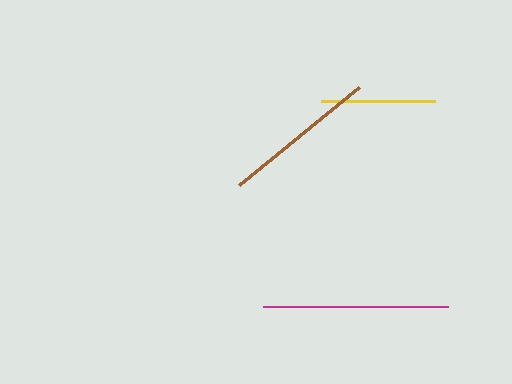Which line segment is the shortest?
The yellow line is the shortest at approximately 114 pixels.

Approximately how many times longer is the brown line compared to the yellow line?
The brown line is approximately 1.4 times the length of the yellow line.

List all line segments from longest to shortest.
From longest to shortest: magenta, brown, yellow.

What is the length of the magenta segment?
The magenta segment is approximately 185 pixels long.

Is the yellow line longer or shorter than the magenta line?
The magenta line is longer than the yellow line.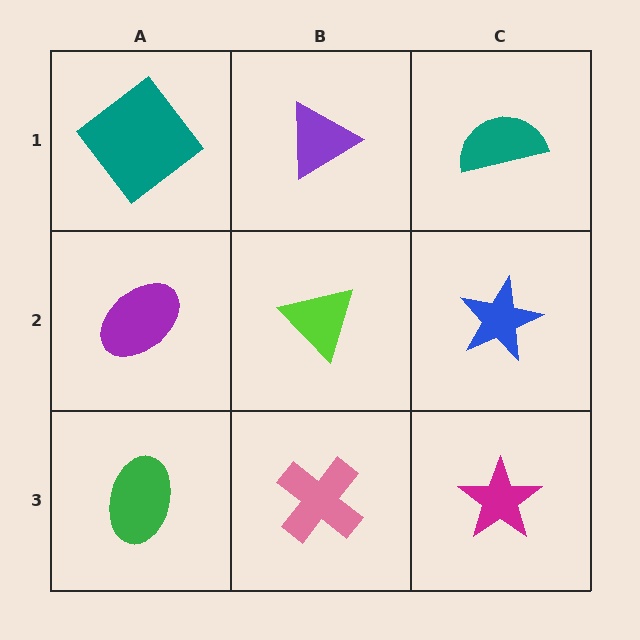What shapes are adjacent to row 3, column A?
A purple ellipse (row 2, column A), a pink cross (row 3, column B).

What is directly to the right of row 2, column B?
A blue star.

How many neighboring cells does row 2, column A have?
3.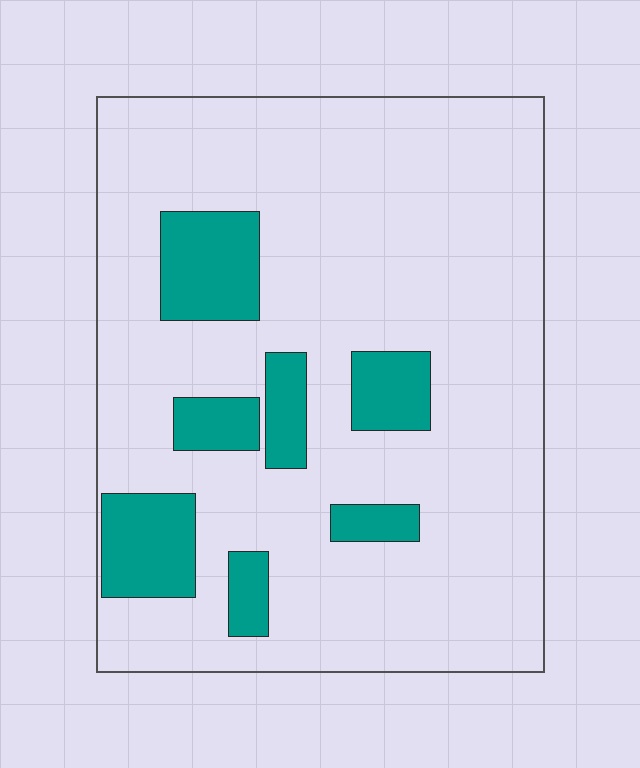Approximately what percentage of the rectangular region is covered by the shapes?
Approximately 15%.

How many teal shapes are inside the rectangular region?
7.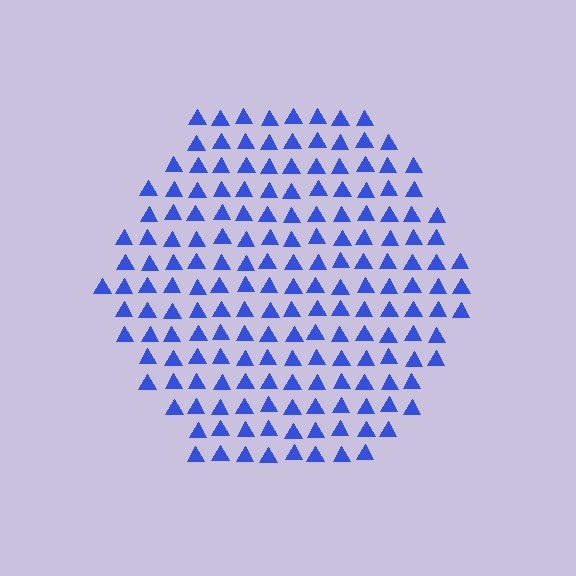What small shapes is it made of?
It is made of small triangles.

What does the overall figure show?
The overall figure shows a hexagon.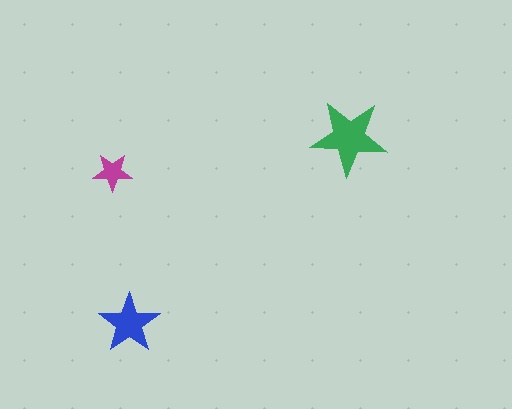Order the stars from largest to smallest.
the green one, the blue one, the magenta one.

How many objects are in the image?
There are 3 objects in the image.